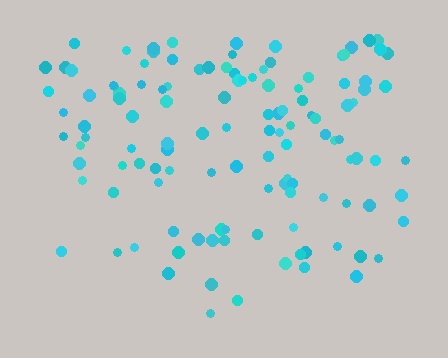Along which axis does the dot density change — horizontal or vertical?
Vertical.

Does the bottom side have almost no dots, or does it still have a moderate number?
Still a moderate number, just noticeably fewer than the top.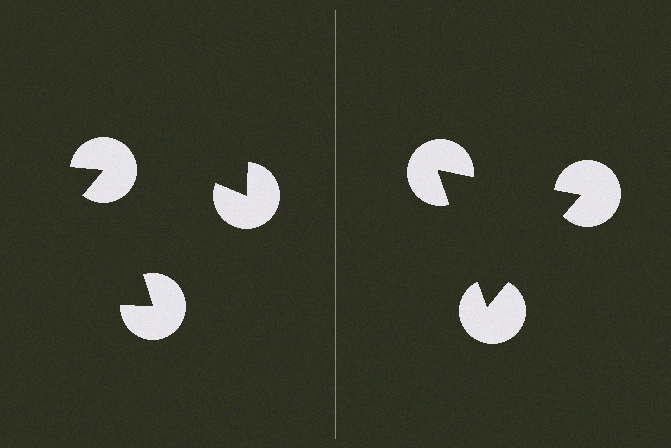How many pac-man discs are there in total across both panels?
6 — 3 on each side.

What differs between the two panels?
The pac-man discs are positioned identically on both sides; only the wedge orientations differ. On the right they align to a triangle; on the left they are misaligned.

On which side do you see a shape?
An illusory triangle appears on the right side. On the left side the wedge cuts are rotated, so no coherent shape forms.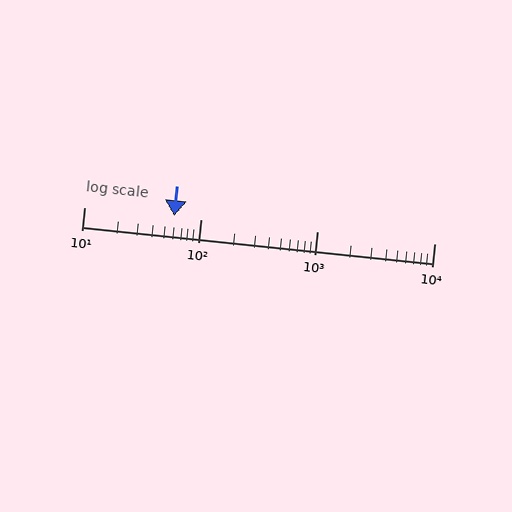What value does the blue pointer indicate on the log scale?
The pointer indicates approximately 59.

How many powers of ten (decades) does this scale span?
The scale spans 3 decades, from 10 to 10000.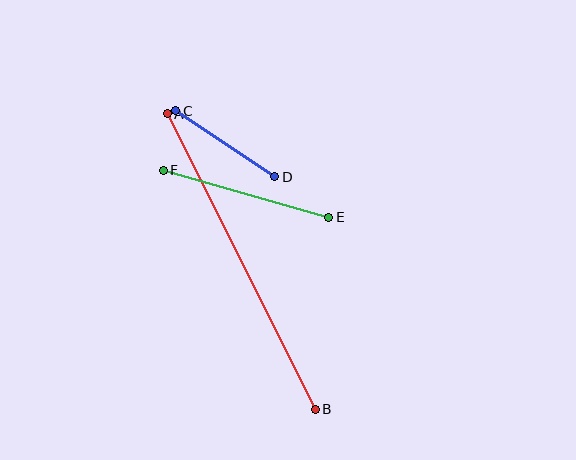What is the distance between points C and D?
The distance is approximately 119 pixels.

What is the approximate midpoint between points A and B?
The midpoint is at approximately (241, 262) pixels.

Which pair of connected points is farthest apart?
Points A and B are farthest apart.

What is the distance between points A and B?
The distance is approximately 331 pixels.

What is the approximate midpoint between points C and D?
The midpoint is at approximately (225, 144) pixels.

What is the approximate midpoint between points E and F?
The midpoint is at approximately (246, 194) pixels.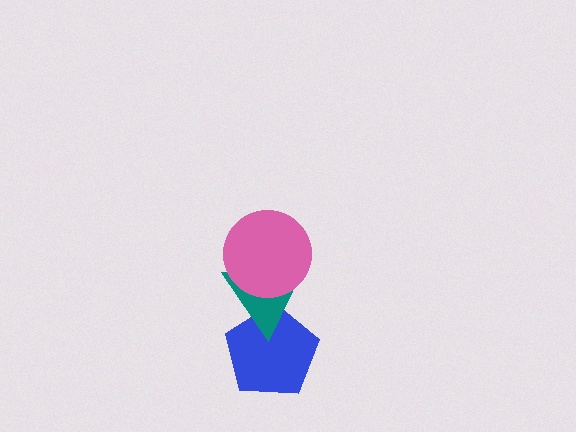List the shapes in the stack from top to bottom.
From top to bottom: the pink circle, the teal triangle, the blue pentagon.